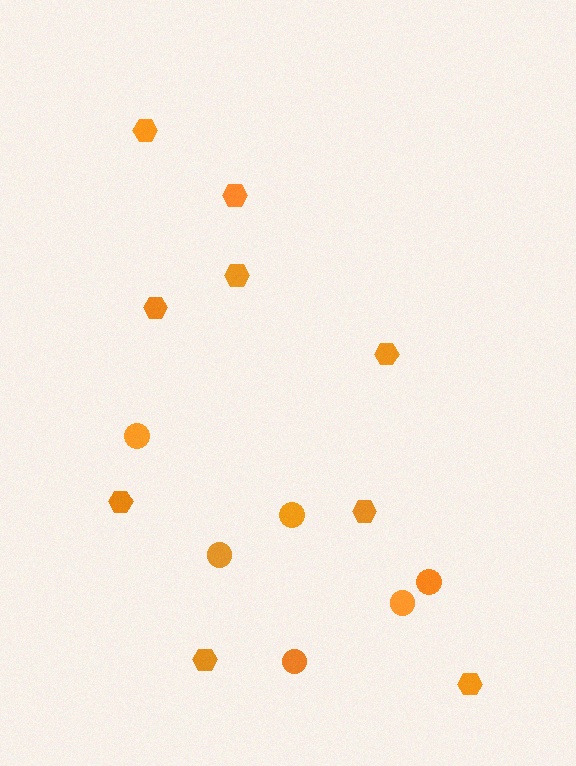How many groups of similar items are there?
There are 2 groups: one group of hexagons (9) and one group of circles (6).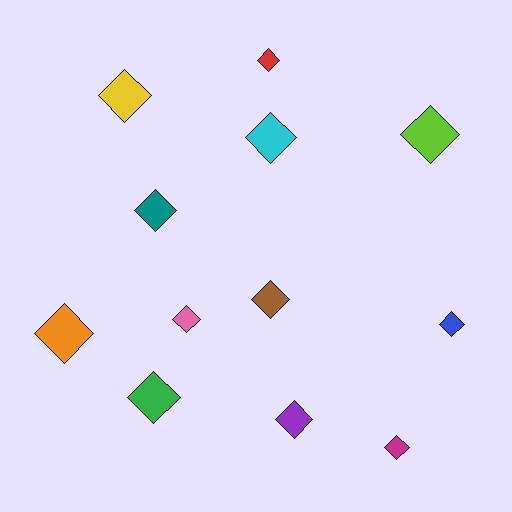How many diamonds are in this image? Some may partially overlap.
There are 12 diamonds.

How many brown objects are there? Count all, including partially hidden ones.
There is 1 brown object.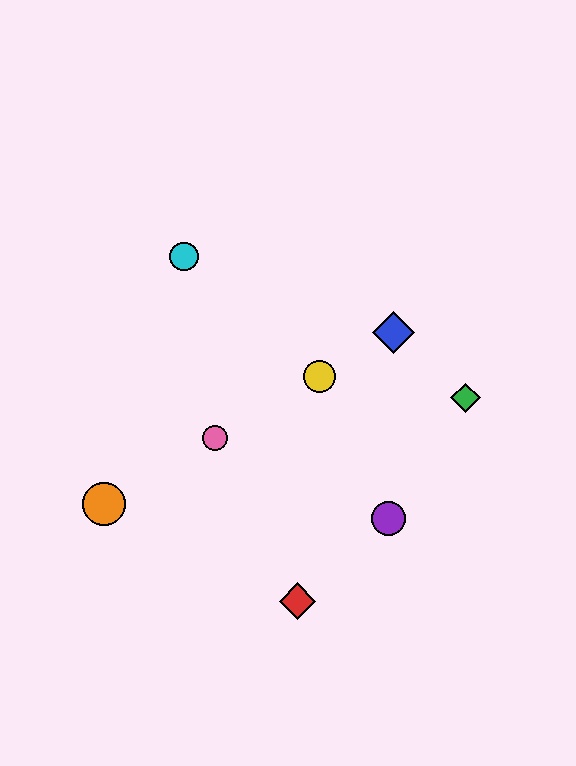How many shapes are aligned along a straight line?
4 shapes (the blue diamond, the yellow circle, the orange circle, the pink circle) are aligned along a straight line.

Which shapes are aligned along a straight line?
The blue diamond, the yellow circle, the orange circle, the pink circle are aligned along a straight line.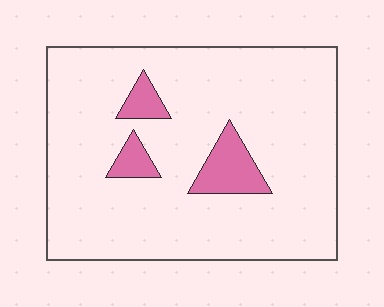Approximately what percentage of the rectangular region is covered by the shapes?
Approximately 10%.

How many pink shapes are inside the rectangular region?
3.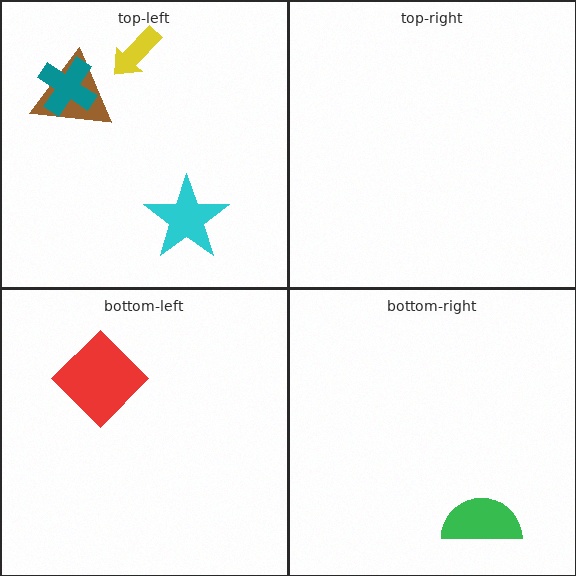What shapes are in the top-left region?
The brown triangle, the teal cross, the yellow arrow, the cyan star.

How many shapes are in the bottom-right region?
1.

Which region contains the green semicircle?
The bottom-right region.